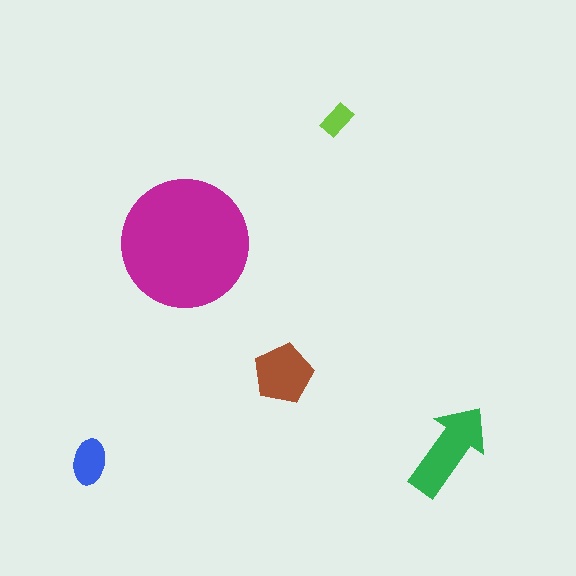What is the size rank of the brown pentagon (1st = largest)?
3rd.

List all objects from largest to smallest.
The magenta circle, the green arrow, the brown pentagon, the blue ellipse, the lime rectangle.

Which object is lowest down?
The blue ellipse is bottommost.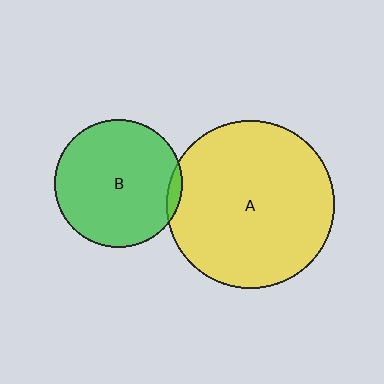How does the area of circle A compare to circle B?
Approximately 1.7 times.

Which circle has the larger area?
Circle A (yellow).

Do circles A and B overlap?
Yes.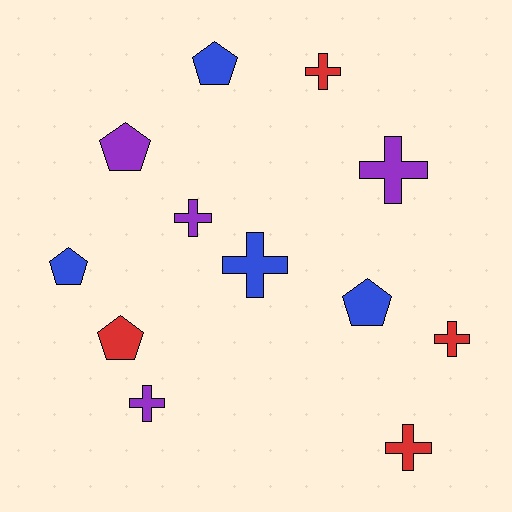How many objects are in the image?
There are 12 objects.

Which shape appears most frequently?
Cross, with 7 objects.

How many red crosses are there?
There are 3 red crosses.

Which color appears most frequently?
Blue, with 4 objects.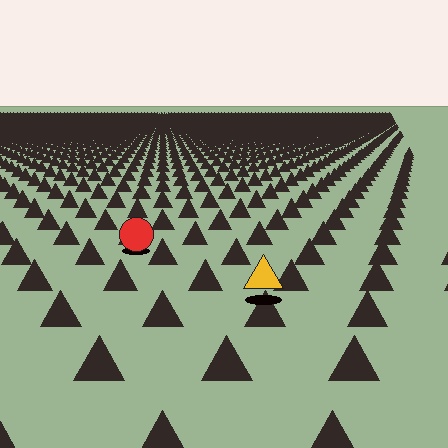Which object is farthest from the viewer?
The red circle is farthest from the viewer. It appears smaller and the ground texture around it is denser.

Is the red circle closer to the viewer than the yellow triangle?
No. The yellow triangle is closer — you can tell from the texture gradient: the ground texture is coarser near it.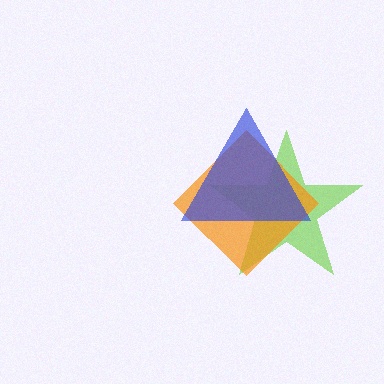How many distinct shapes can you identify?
There are 3 distinct shapes: a lime star, an orange diamond, a blue triangle.